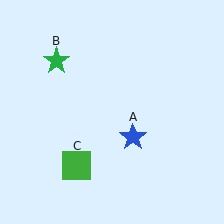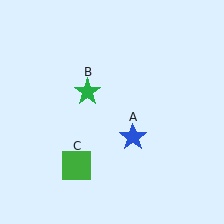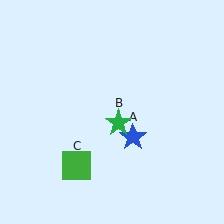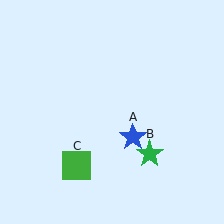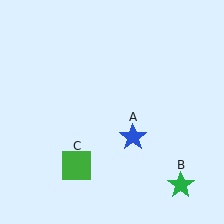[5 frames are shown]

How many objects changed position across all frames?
1 object changed position: green star (object B).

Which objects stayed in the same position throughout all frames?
Blue star (object A) and green square (object C) remained stationary.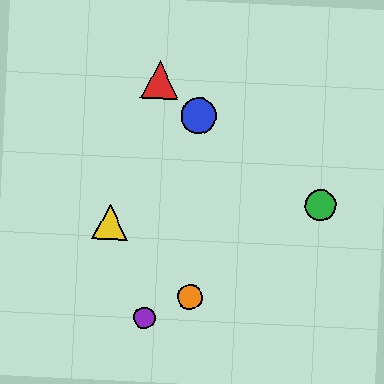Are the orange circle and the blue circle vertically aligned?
Yes, both are at x≈190.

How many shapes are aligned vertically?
2 shapes (the blue circle, the orange circle) are aligned vertically.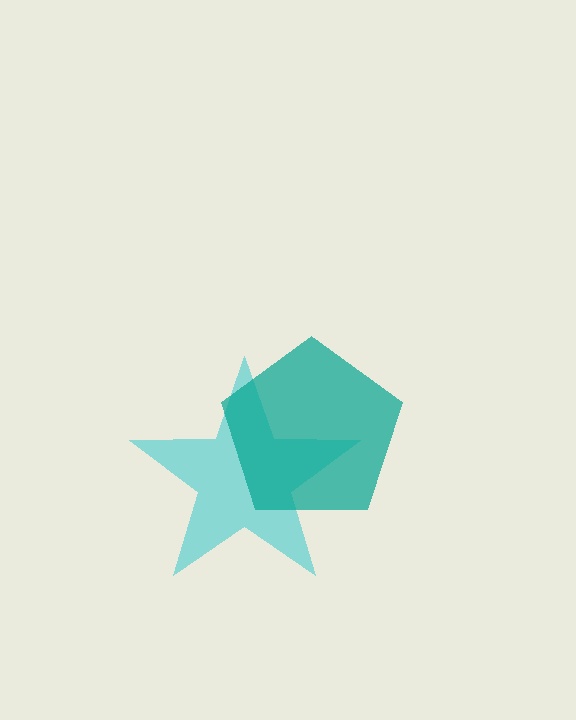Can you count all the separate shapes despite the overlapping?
Yes, there are 2 separate shapes.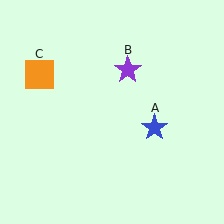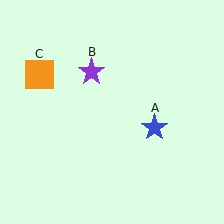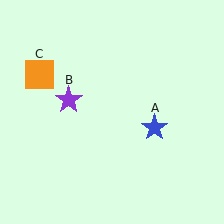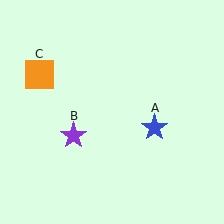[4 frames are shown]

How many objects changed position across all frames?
1 object changed position: purple star (object B).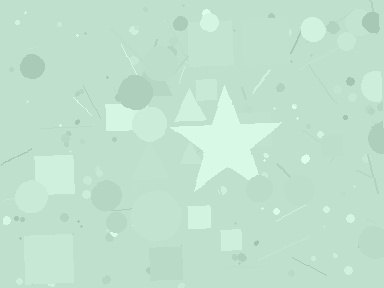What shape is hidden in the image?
A star is hidden in the image.